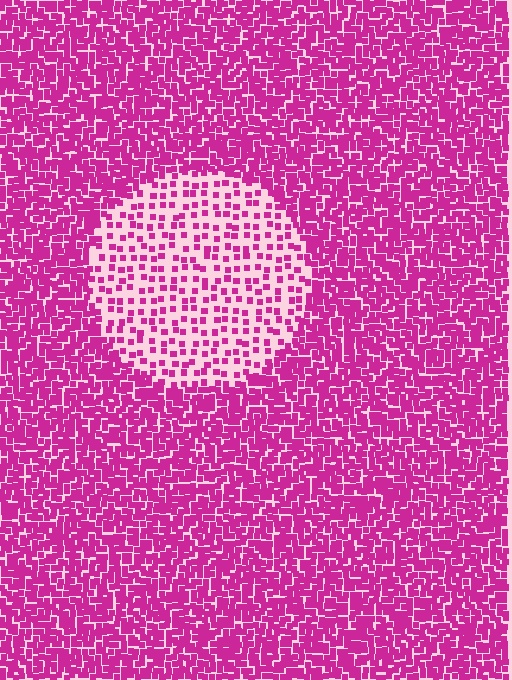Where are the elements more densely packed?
The elements are more densely packed outside the circle boundary.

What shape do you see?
I see a circle.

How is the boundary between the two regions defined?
The boundary is defined by a change in element density (approximately 2.7x ratio). All elements are the same color, size, and shape.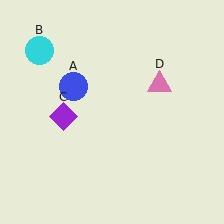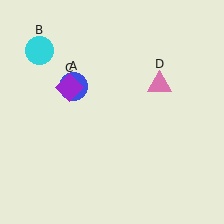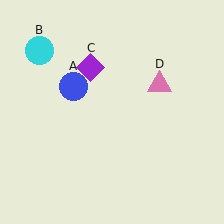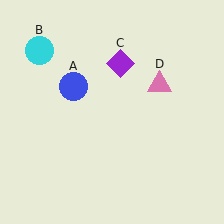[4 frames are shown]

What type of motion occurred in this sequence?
The purple diamond (object C) rotated clockwise around the center of the scene.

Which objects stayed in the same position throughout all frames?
Blue circle (object A) and cyan circle (object B) and pink triangle (object D) remained stationary.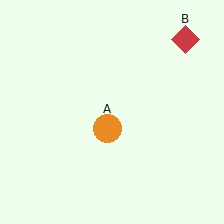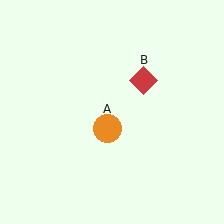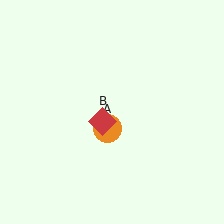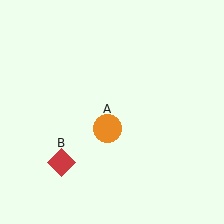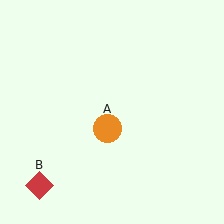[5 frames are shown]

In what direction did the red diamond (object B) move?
The red diamond (object B) moved down and to the left.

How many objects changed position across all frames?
1 object changed position: red diamond (object B).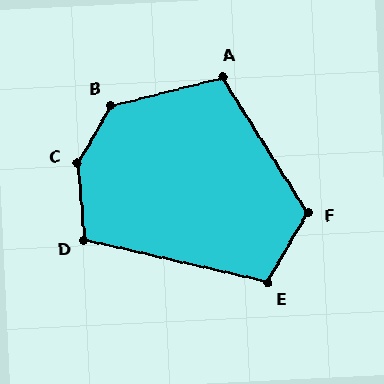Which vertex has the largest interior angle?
C, at approximately 145 degrees.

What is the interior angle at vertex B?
Approximately 134 degrees (obtuse).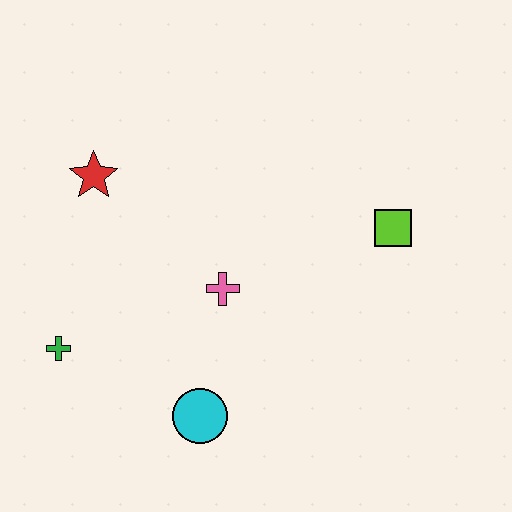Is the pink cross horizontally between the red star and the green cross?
No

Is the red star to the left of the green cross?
No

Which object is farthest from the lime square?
The green cross is farthest from the lime square.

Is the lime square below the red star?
Yes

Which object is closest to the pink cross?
The cyan circle is closest to the pink cross.